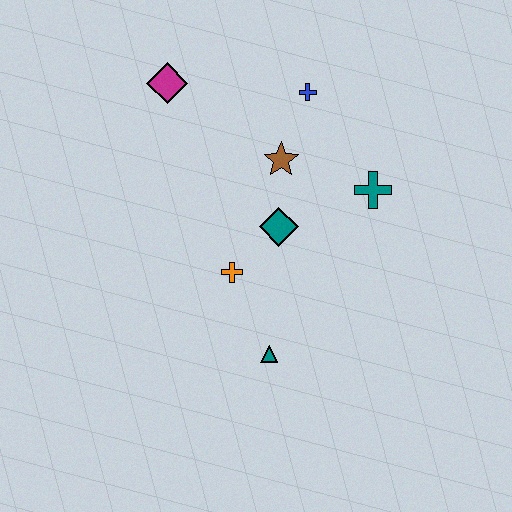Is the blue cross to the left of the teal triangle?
No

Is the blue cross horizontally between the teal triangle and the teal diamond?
No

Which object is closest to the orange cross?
The teal diamond is closest to the orange cross.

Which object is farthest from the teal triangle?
The magenta diamond is farthest from the teal triangle.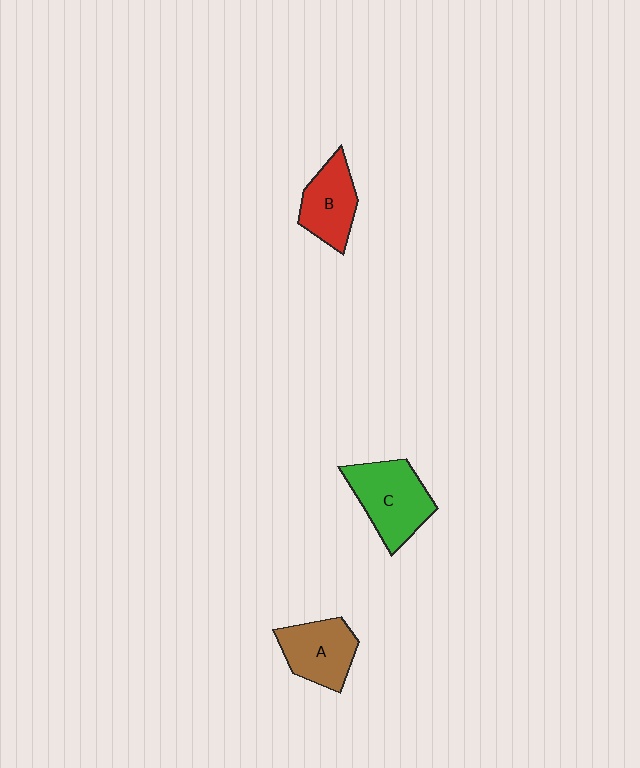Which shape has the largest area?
Shape C (green).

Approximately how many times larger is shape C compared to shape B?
Approximately 1.3 times.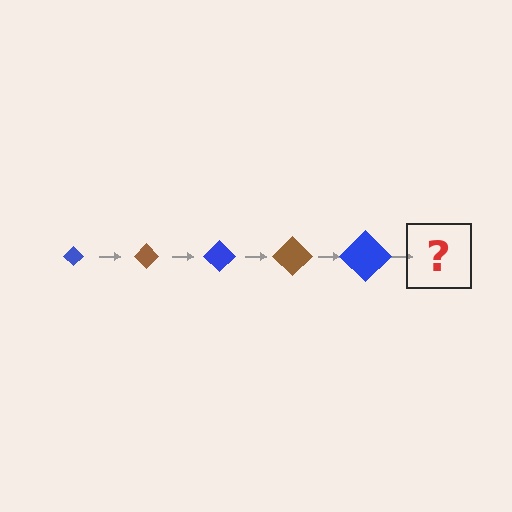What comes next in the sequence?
The next element should be a brown diamond, larger than the previous one.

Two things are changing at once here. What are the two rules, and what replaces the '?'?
The two rules are that the diamond grows larger each step and the color cycles through blue and brown. The '?' should be a brown diamond, larger than the previous one.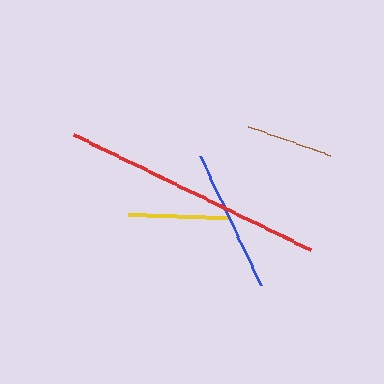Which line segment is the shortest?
The brown line is the shortest at approximately 86 pixels.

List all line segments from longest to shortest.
From longest to shortest: red, blue, yellow, brown.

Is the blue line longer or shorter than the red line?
The red line is longer than the blue line.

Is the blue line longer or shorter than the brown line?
The blue line is longer than the brown line.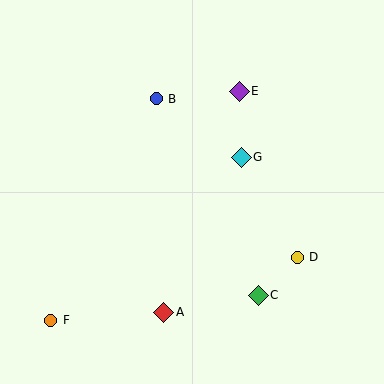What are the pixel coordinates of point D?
Point D is at (297, 257).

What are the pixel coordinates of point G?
Point G is at (241, 157).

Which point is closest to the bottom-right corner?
Point D is closest to the bottom-right corner.